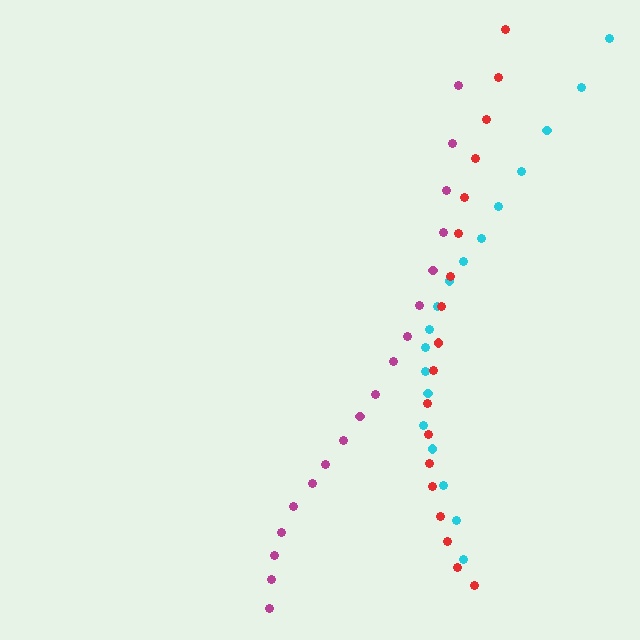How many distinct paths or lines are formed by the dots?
There are 3 distinct paths.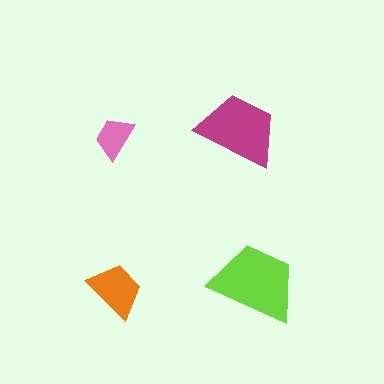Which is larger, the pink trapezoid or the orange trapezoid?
The orange one.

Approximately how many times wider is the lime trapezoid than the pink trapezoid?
About 2 times wider.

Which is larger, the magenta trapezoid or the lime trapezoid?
The lime one.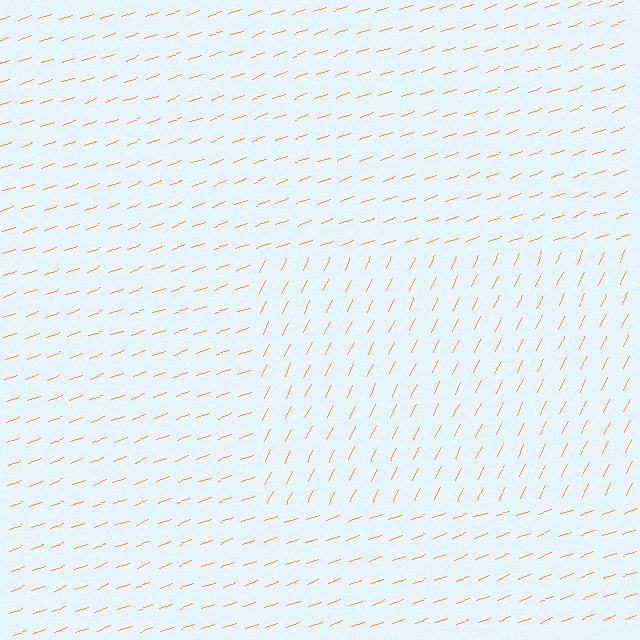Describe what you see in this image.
The image is filled with small orange line segments. A rectangle region in the image has lines oriented differently from the surrounding lines, creating a visible texture boundary.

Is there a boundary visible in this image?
Yes, there is a texture boundary formed by a change in line orientation.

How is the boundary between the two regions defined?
The boundary is defined purely by a change in line orientation (approximately 45 degrees difference). All lines are the same color and thickness.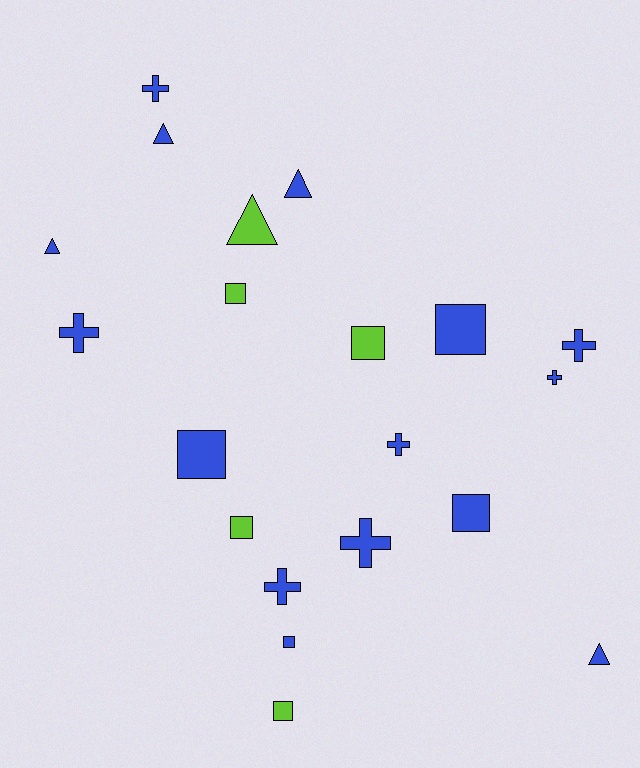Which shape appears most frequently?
Square, with 8 objects.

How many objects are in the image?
There are 20 objects.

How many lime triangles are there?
There is 1 lime triangle.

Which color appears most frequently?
Blue, with 15 objects.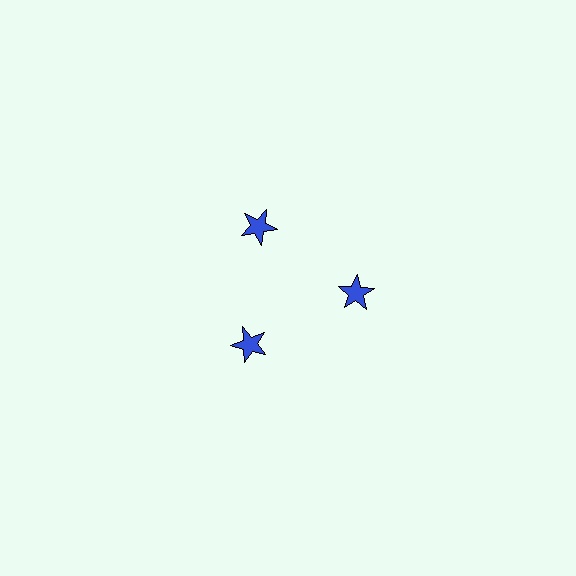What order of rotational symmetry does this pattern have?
This pattern has 3-fold rotational symmetry.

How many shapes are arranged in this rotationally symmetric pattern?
There are 3 shapes, arranged in 3 groups of 1.